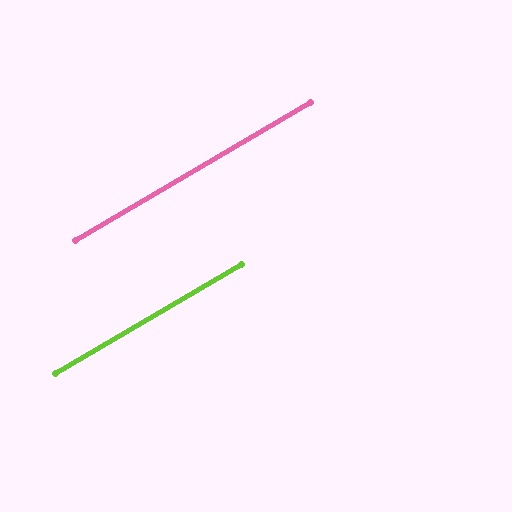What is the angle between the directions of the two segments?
Approximately 0 degrees.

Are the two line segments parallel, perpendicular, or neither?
Parallel — their directions differ by only 0.0°.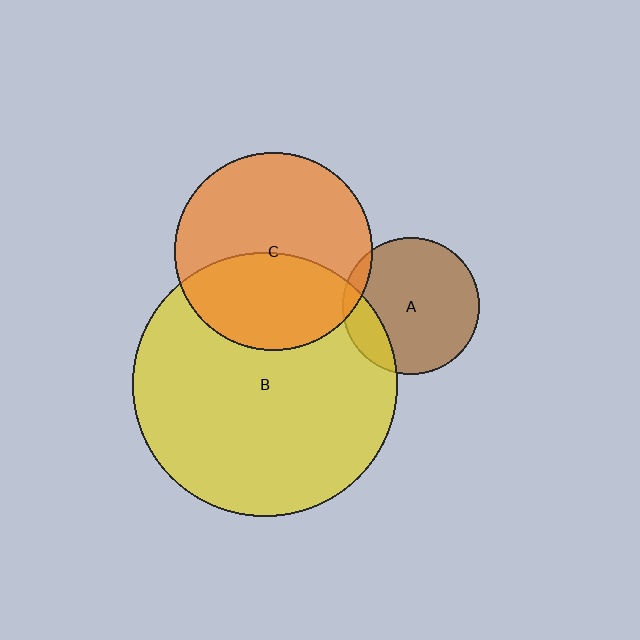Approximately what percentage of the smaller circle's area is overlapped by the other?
Approximately 15%.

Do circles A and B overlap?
Yes.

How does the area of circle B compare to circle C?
Approximately 1.8 times.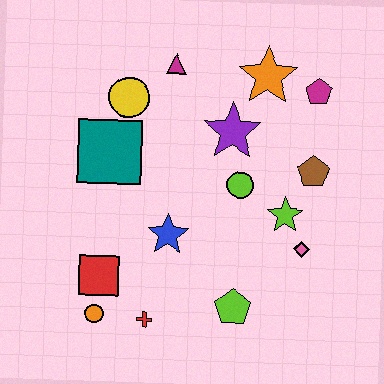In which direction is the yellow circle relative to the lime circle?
The yellow circle is to the left of the lime circle.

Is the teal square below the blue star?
No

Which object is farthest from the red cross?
The magenta pentagon is farthest from the red cross.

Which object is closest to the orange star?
The magenta pentagon is closest to the orange star.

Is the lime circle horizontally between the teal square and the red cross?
No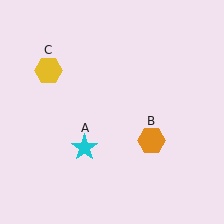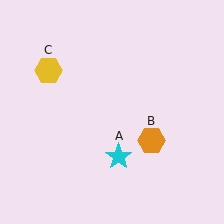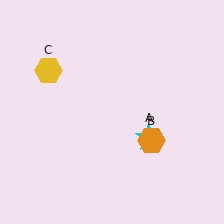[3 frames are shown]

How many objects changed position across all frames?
1 object changed position: cyan star (object A).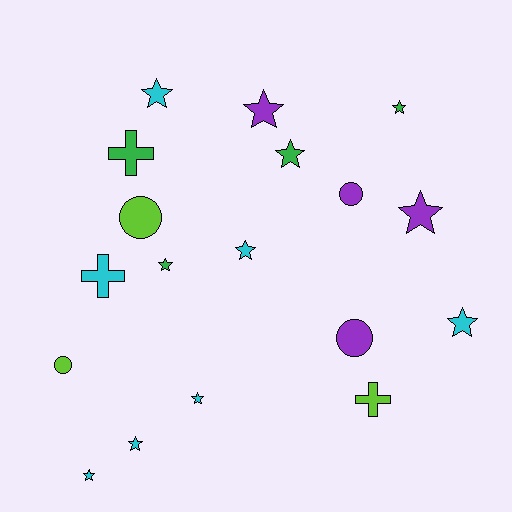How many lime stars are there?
There are no lime stars.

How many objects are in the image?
There are 18 objects.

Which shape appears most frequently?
Star, with 11 objects.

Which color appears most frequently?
Cyan, with 7 objects.